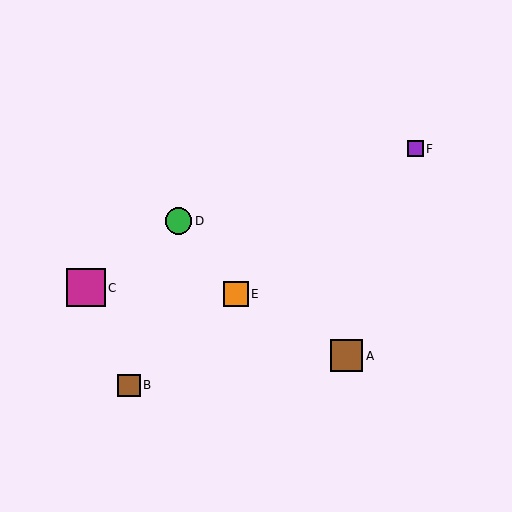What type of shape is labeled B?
Shape B is a brown square.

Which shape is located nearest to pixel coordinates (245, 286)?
The orange square (labeled E) at (236, 294) is nearest to that location.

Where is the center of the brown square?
The center of the brown square is at (346, 356).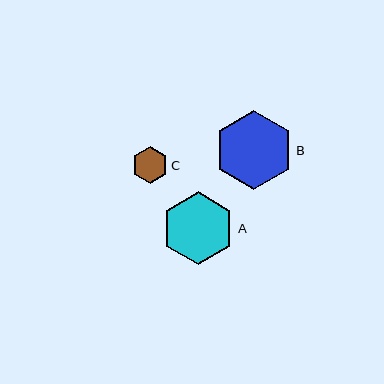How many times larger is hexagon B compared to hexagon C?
Hexagon B is approximately 2.2 times the size of hexagon C.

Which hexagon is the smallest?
Hexagon C is the smallest with a size of approximately 36 pixels.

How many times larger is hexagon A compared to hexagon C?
Hexagon A is approximately 2.0 times the size of hexagon C.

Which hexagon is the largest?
Hexagon B is the largest with a size of approximately 79 pixels.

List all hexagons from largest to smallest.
From largest to smallest: B, A, C.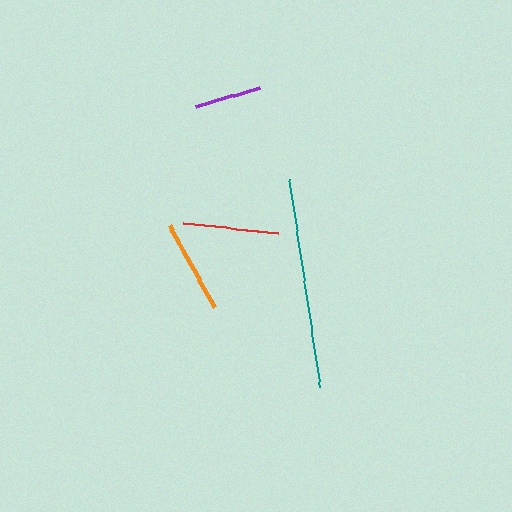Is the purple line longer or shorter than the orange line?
The orange line is longer than the purple line.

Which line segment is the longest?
The teal line is the longest at approximately 211 pixels.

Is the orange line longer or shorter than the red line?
The red line is longer than the orange line.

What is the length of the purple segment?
The purple segment is approximately 67 pixels long.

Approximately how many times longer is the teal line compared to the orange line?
The teal line is approximately 2.3 times the length of the orange line.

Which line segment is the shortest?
The purple line is the shortest at approximately 67 pixels.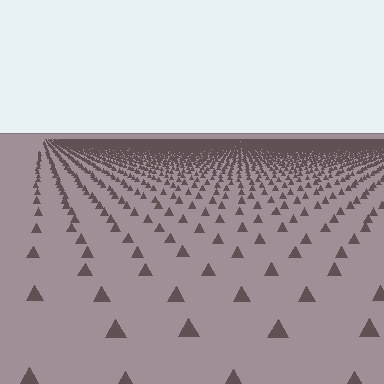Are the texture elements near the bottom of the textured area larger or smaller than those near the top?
Larger. Near the bottom, elements are closer to the viewer and appear at a bigger on-screen size.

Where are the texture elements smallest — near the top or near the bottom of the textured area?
Near the top.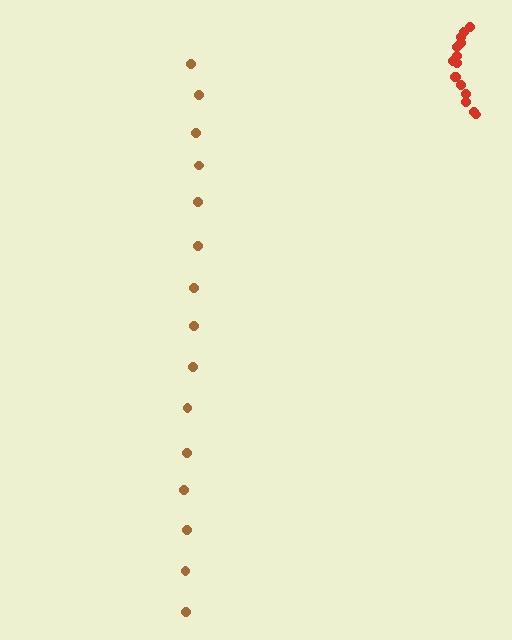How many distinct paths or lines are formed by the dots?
There are 2 distinct paths.